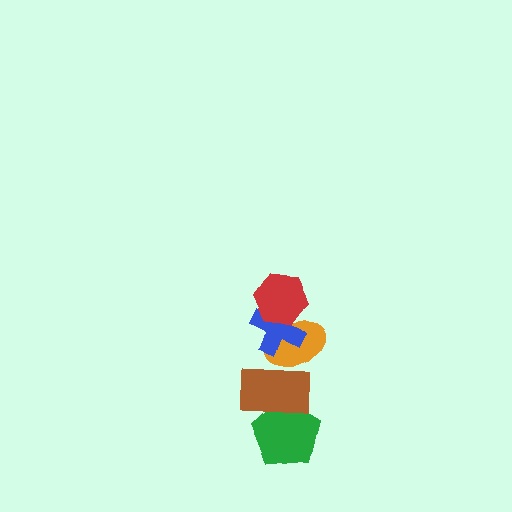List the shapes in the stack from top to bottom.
From top to bottom: the red hexagon, the blue cross, the orange ellipse, the brown rectangle, the green pentagon.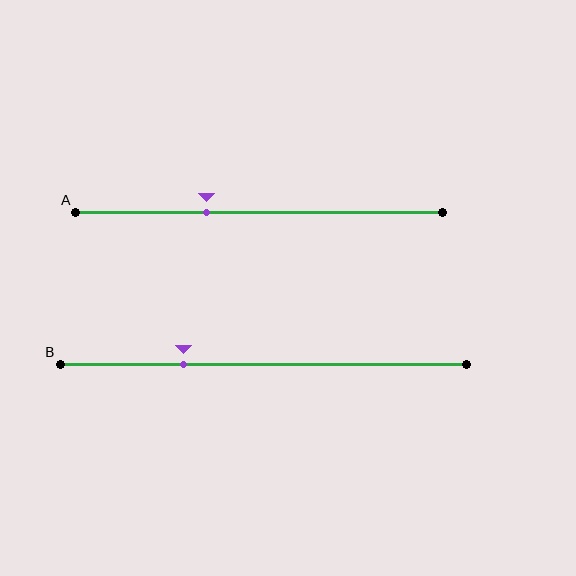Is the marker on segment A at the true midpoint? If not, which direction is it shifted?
No, the marker on segment A is shifted to the left by about 15% of the segment length.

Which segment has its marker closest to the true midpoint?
Segment A has its marker closest to the true midpoint.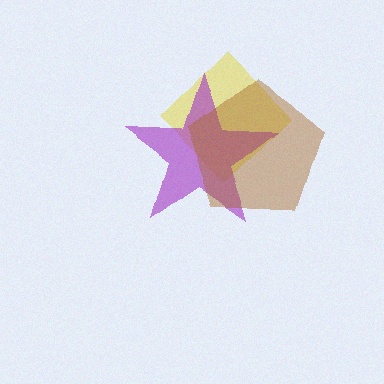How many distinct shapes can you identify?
There are 3 distinct shapes: a yellow diamond, a purple star, a brown pentagon.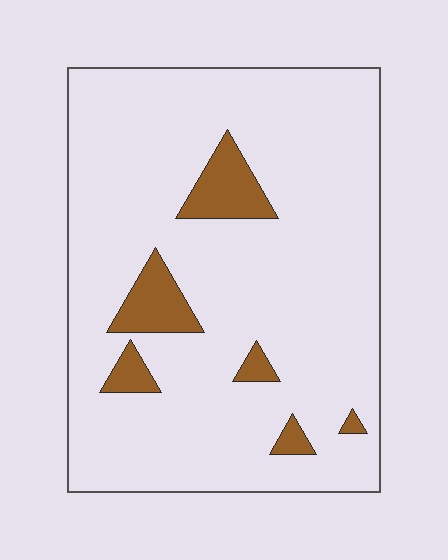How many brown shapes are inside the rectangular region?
6.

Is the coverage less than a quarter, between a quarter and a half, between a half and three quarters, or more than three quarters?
Less than a quarter.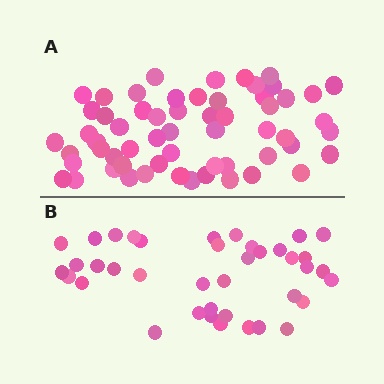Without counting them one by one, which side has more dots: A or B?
Region A (the top region) has more dots.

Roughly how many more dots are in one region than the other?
Region A has approximately 20 more dots than region B.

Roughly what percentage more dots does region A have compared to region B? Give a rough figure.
About 50% more.